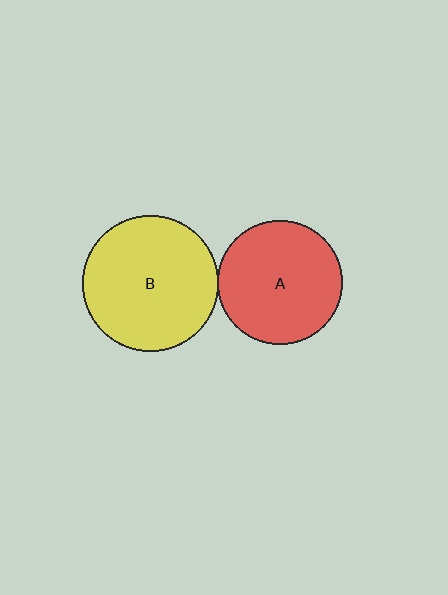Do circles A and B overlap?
Yes.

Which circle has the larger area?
Circle B (yellow).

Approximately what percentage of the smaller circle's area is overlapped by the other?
Approximately 5%.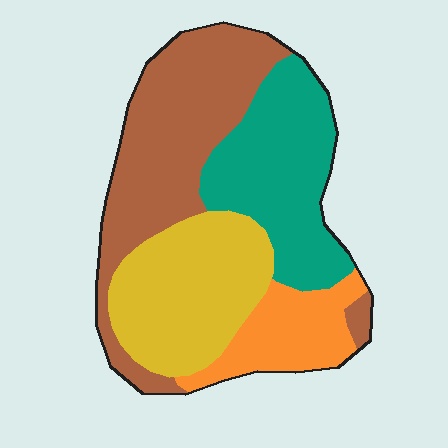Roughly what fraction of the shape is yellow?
Yellow takes up about one quarter (1/4) of the shape.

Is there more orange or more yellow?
Yellow.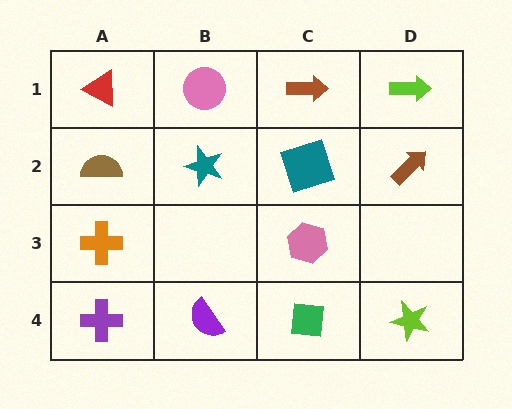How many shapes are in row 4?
4 shapes.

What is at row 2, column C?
A teal square.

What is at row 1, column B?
A pink circle.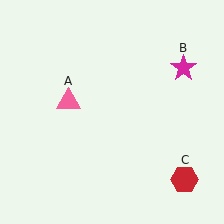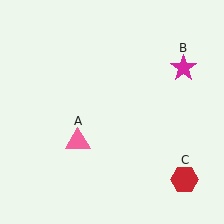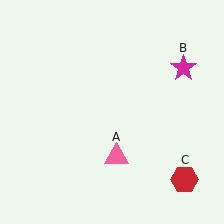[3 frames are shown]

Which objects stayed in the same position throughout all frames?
Magenta star (object B) and red hexagon (object C) remained stationary.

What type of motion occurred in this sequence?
The pink triangle (object A) rotated counterclockwise around the center of the scene.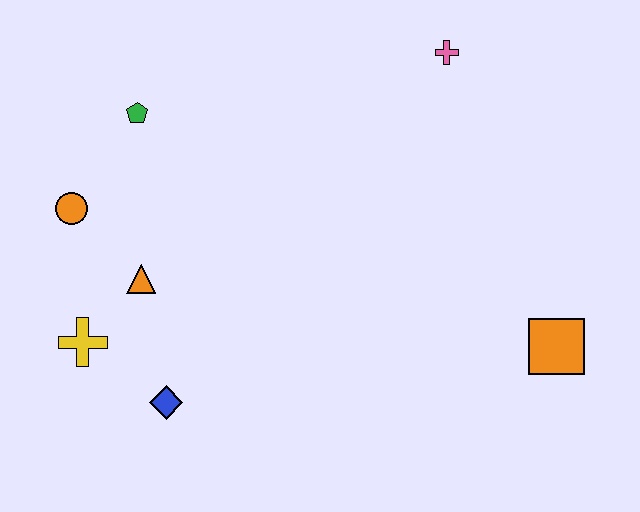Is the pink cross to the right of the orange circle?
Yes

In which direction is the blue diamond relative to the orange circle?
The blue diamond is below the orange circle.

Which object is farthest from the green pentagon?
The orange square is farthest from the green pentagon.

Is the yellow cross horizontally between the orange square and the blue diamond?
No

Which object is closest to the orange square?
The pink cross is closest to the orange square.